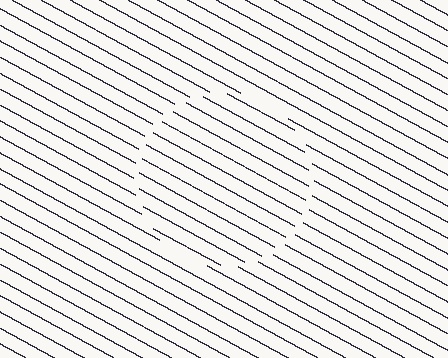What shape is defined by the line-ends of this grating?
An illusory circle. The interior of the shape contains the same grating, shifted by half a period — the contour is defined by the phase discontinuity where line-ends from the inner and outer gratings abut.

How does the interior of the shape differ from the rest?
The interior of the shape contains the same grating, shifted by half a period — the contour is defined by the phase discontinuity where line-ends from the inner and outer gratings abut.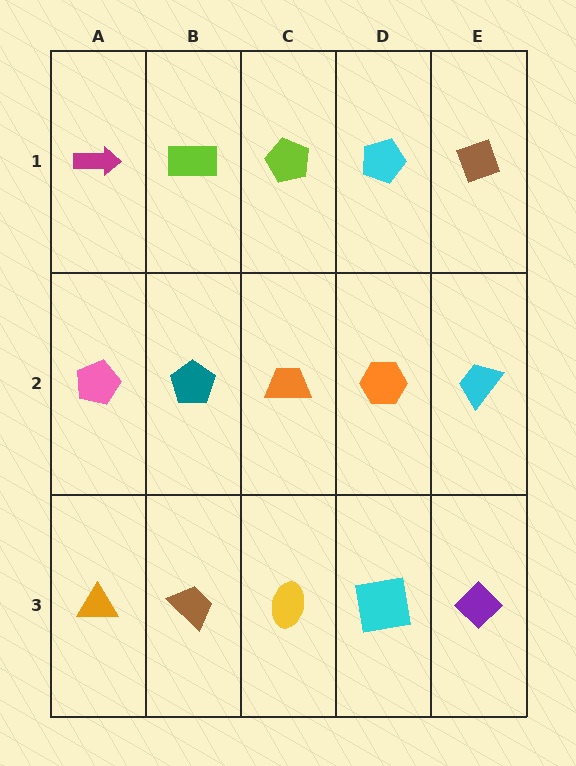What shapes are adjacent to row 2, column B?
A lime rectangle (row 1, column B), a brown trapezoid (row 3, column B), a pink pentagon (row 2, column A), an orange trapezoid (row 2, column C).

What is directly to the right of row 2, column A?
A teal pentagon.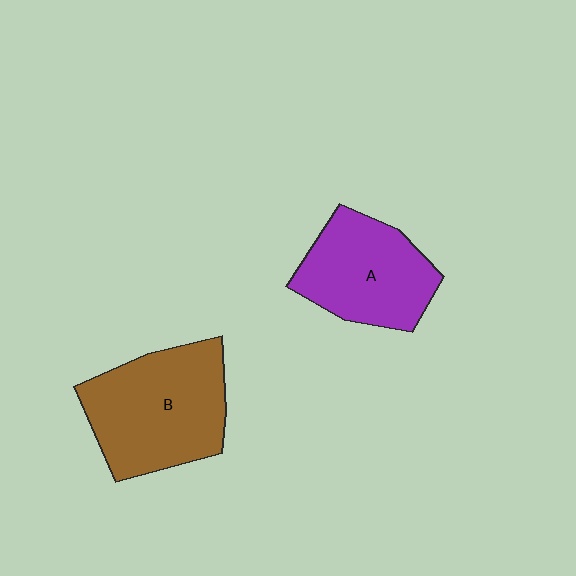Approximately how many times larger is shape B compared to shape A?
Approximately 1.3 times.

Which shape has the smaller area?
Shape A (purple).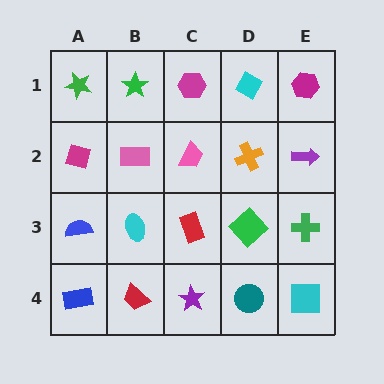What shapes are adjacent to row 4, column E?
A green cross (row 3, column E), a teal circle (row 4, column D).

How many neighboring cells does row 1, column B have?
3.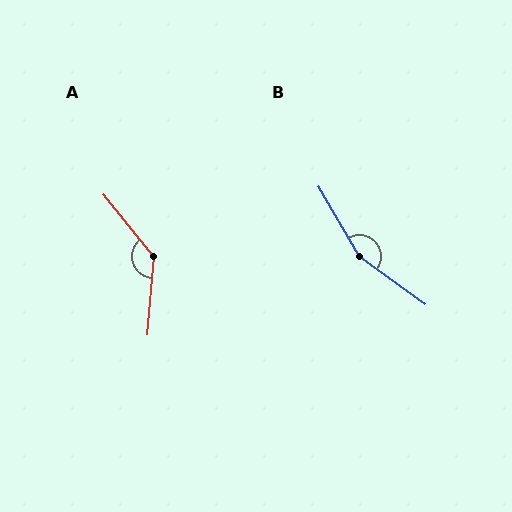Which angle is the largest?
B, at approximately 156 degrees.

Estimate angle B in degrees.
Approximately 156 degrees.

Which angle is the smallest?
A, at approximately 136 degrees.